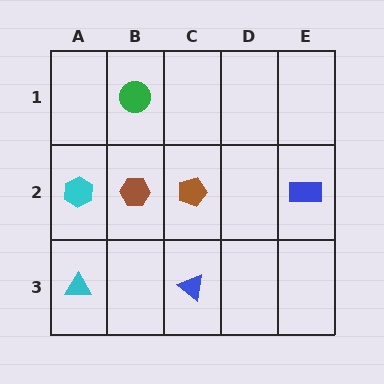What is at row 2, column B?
A brown hexagon.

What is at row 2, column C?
A brown pentagon.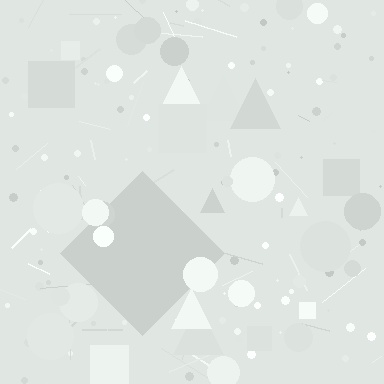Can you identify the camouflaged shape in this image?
The camouflaged shape is a diamond.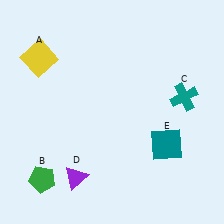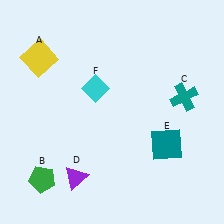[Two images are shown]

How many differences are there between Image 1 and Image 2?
There is 1 difference between the two images.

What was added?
A cyan diamond (F) was added in Image 2.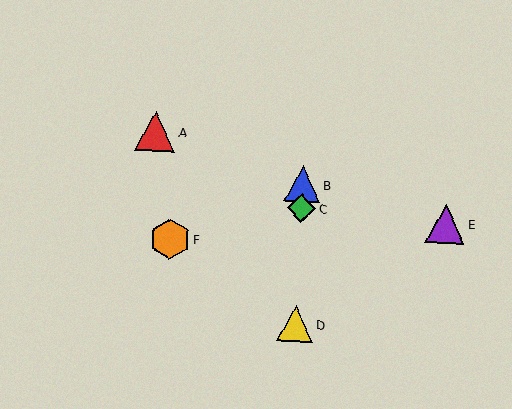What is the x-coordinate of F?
Object F is at x≈170.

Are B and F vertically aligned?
No, B is at x≈303 and F is at x≈170.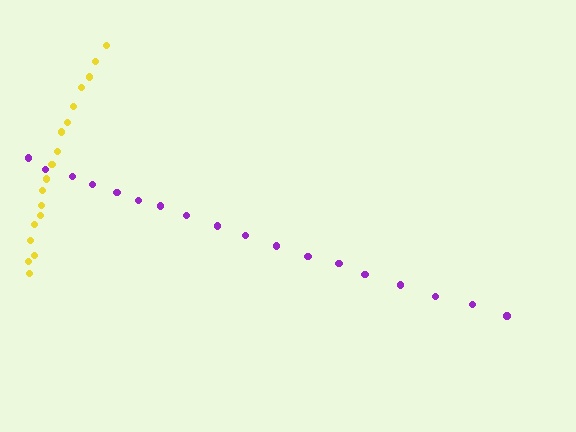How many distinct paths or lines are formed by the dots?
There are 2 distinct paths.